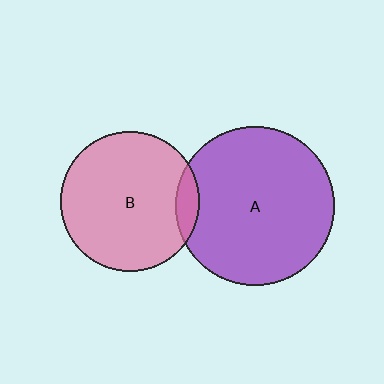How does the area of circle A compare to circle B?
Approximately 1.3 times.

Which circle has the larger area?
Circle A (purple).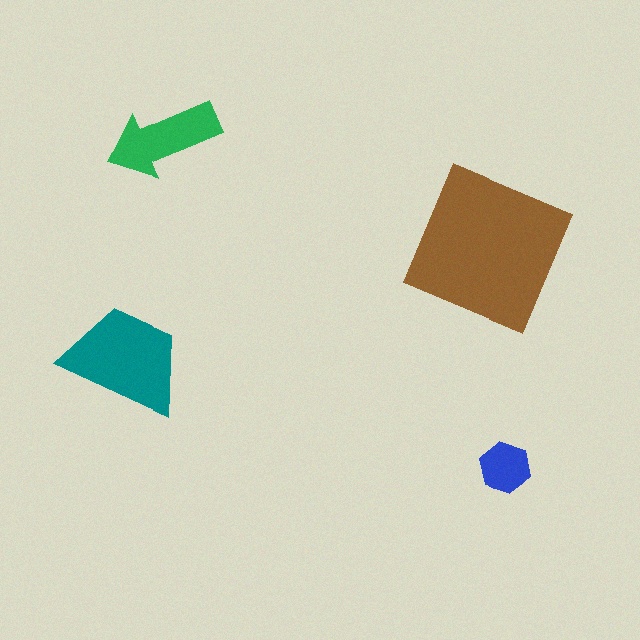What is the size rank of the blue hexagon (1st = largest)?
4th.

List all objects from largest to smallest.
The brown square, the teal trapezoid, the green arrow, the blue hexagon.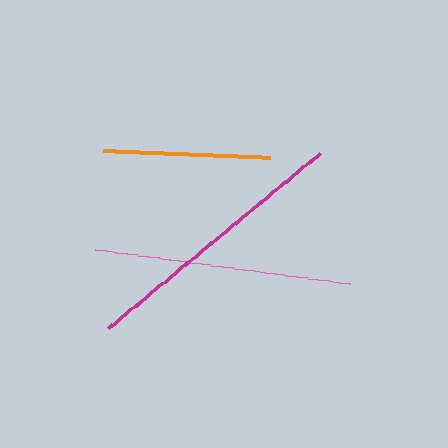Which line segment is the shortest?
The orange line is the shortest at approximately 166 pixels.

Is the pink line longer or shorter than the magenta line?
The magenta line is longer than the pink line.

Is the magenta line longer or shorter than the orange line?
The magenta line is longer than the orange line.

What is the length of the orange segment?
The orange segment is approximately 166 pixels long.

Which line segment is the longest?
The magenta line is the longest at approximately 275 pixels.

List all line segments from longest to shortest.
From longest to shortest: magenta, pink, orange.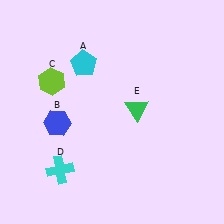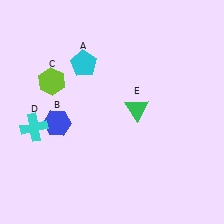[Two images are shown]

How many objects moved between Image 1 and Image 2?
1 object moved between the two images.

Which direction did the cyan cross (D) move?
The cyan cross (D) moved up.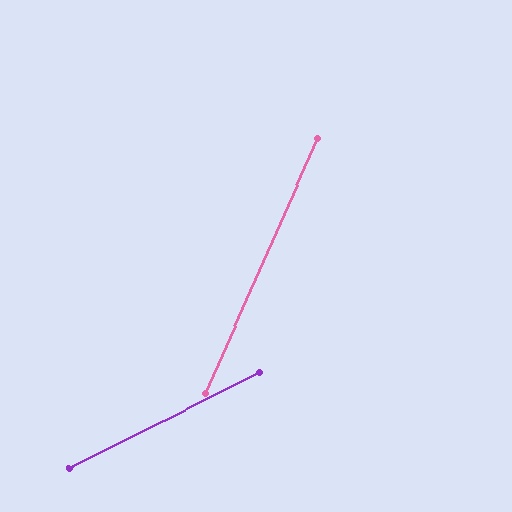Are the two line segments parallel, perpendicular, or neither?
Neither parallel nor perpendicular — they differ by about 40°.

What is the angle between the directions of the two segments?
Approximately 40 degrees.